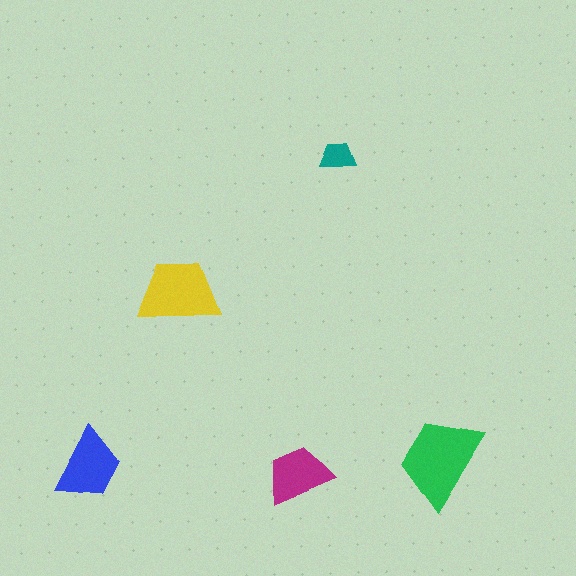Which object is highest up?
The teal trapezoid is topmost.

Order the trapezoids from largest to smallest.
the green one, the yellow one, the blue one, the magenta one, the teal one.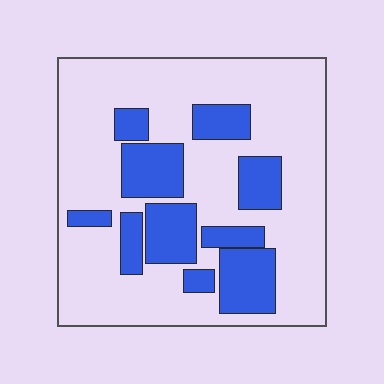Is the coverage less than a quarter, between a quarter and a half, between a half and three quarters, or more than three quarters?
Between a quarter and a half.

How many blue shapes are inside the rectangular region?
10.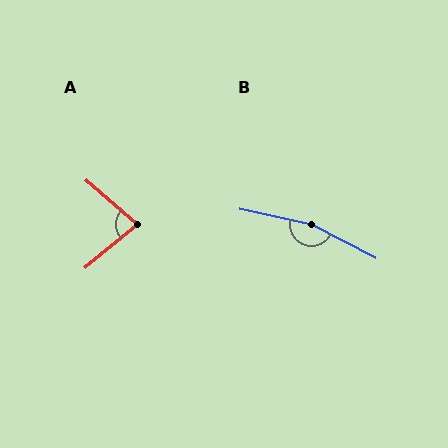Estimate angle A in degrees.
Approximately 81 degrees.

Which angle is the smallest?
A, at approximately 81 degrees.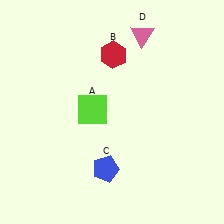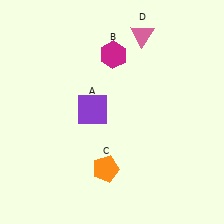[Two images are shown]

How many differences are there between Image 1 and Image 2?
There are 3 differences between the two images.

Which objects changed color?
A changed from lime to purple. B changed from red to magenta. C changed from blue to orange.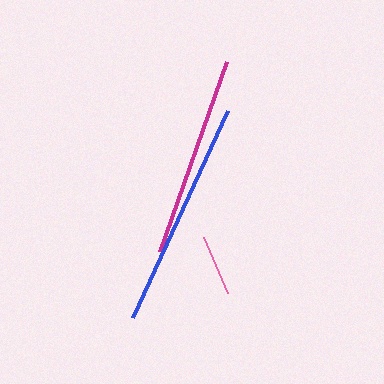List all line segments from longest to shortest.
From longest to shortest: blue, magenta, pink.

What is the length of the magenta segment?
The magenta segment is approximately 202 pixels long.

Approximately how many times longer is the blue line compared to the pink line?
The blue line is approximately 3.8 times the length of the pink line.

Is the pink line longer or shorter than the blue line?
The blue line is longer than the pink line.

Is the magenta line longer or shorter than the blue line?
The blue line is longer than the magenta line.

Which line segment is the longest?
The blue line is the longest at approximately 228 pixels.